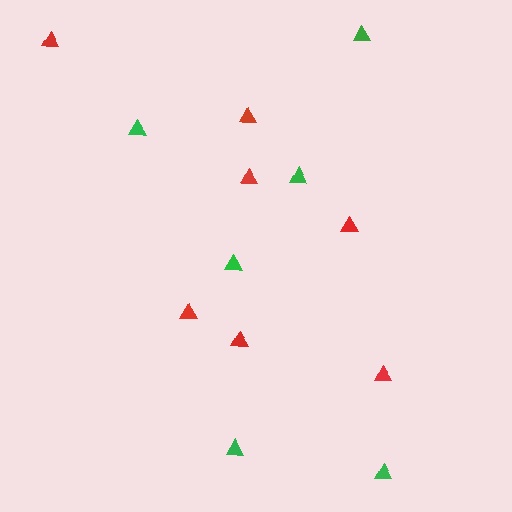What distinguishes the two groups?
There are 2 groups: one group of red triangles (7) and one group of green triangles (6).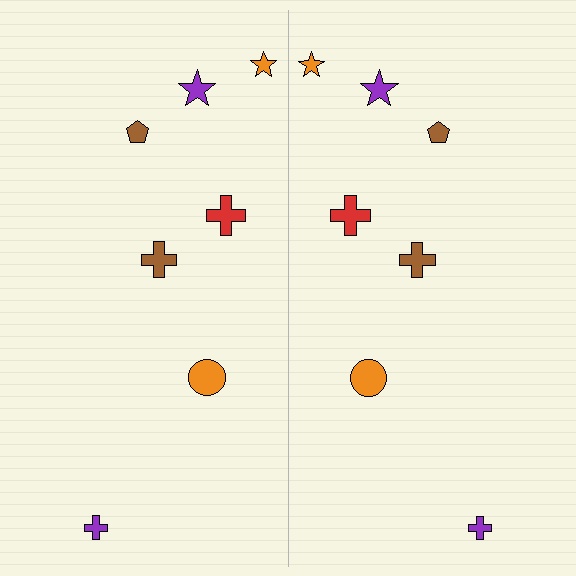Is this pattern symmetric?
Yes, this pattern has bilateral (reflection) symmetry.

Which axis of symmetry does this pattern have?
The pattern has a vertical axis of symmetry running through the center of the image.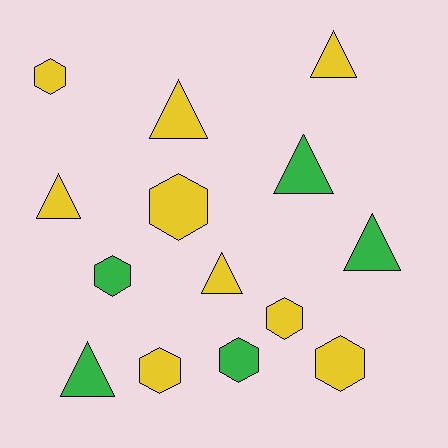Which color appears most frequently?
Yellow, with 9 objects.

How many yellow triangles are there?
There are 4 yellow triangles.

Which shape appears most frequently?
Triangle, with 7 objects.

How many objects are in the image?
There are 14 objects.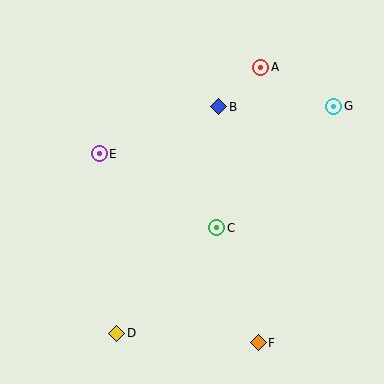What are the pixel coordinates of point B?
Point B is at (219, 107).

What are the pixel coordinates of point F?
Point F is at (258, 343).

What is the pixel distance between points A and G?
The distance between A and G is 83 pixels.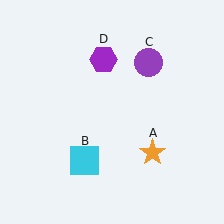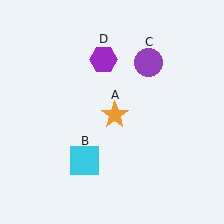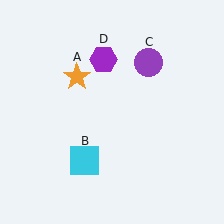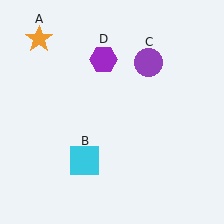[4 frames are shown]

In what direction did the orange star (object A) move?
The orange star (object A) moved up and to the left.